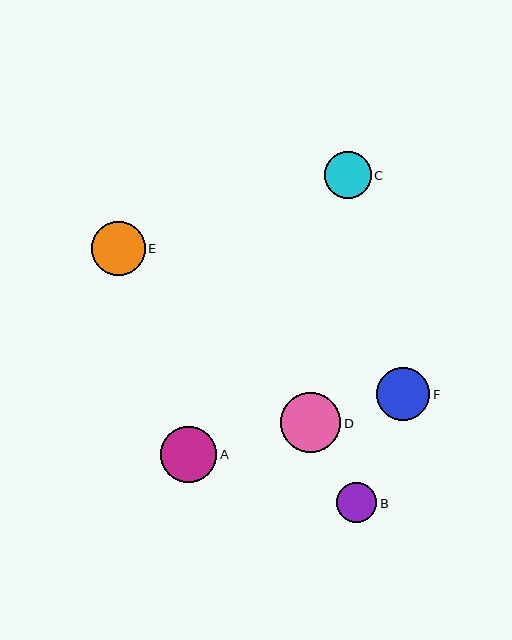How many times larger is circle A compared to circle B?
Circle A is approximately 1.4 times the size of circle B.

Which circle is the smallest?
Circle B is the smallest with a size of approximately 40 pixels.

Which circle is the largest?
Circle D is the largest with a size of approximately 60 pixels.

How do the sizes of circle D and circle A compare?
Circle D and circle A are approximately the same size.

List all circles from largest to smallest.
From largest to smallest: D, A, E, F, C, B.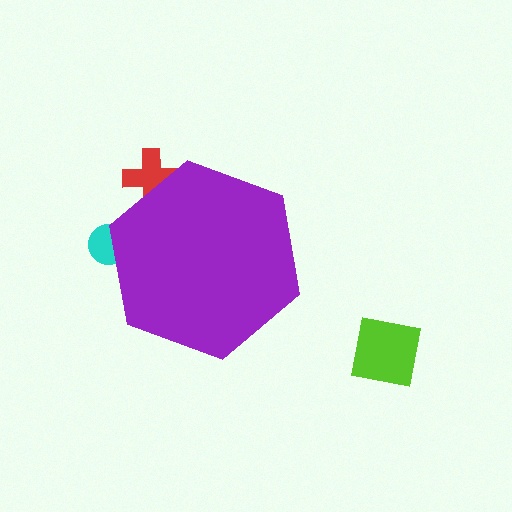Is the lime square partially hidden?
No, the lime square is fully visible.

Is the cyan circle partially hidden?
Yes, the cyan circle is partially hidden behind the purple hexagon.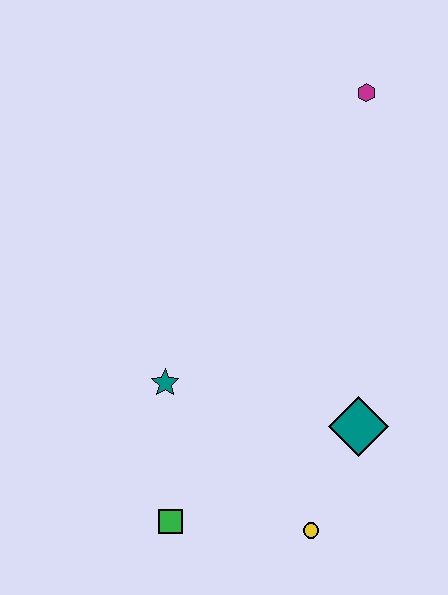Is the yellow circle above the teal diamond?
No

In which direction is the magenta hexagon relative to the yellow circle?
The magenta hexagon is above the yellow circle.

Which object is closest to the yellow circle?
The teal diamond is closest to the yellow circle.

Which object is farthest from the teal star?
The magenta hexagon is farthest from the teal star.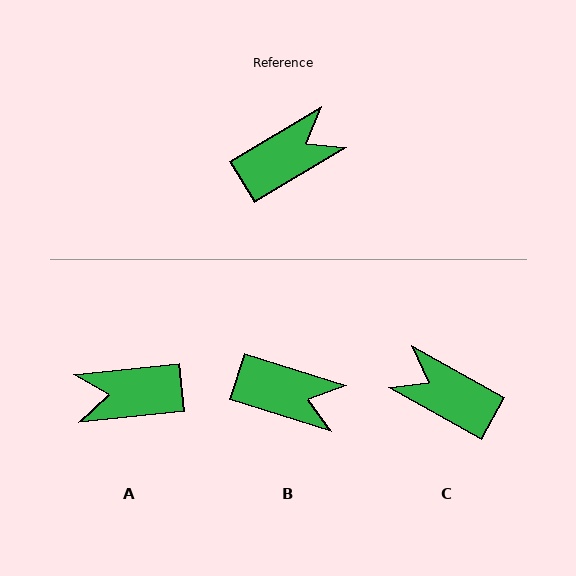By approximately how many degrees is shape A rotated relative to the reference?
Approximately 155 degrees counter-clockwise.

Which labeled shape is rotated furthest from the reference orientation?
A, about 155 degrees away.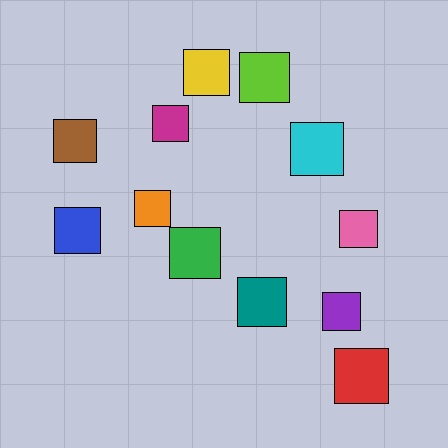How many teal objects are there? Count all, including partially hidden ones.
There is 1 teal object.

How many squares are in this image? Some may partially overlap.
There are 12 squares.